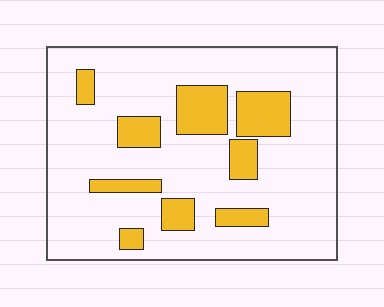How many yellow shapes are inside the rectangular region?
9.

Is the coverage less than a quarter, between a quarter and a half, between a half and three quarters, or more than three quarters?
Less than a quarter.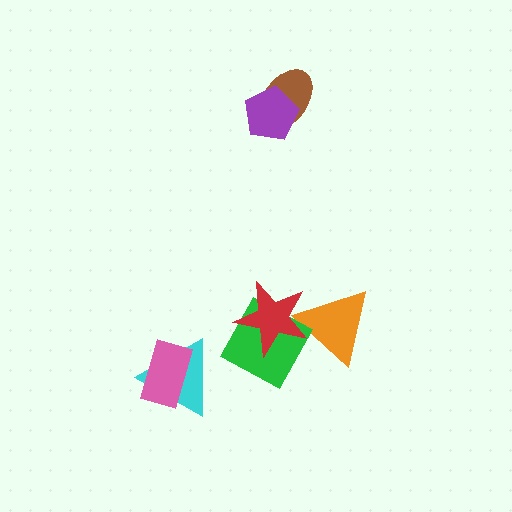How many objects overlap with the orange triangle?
2 objects overlap with the orange triangle.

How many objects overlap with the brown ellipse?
1 object overlaps with the brown ellipse.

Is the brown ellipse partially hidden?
Yes, it is partially covered by another shape.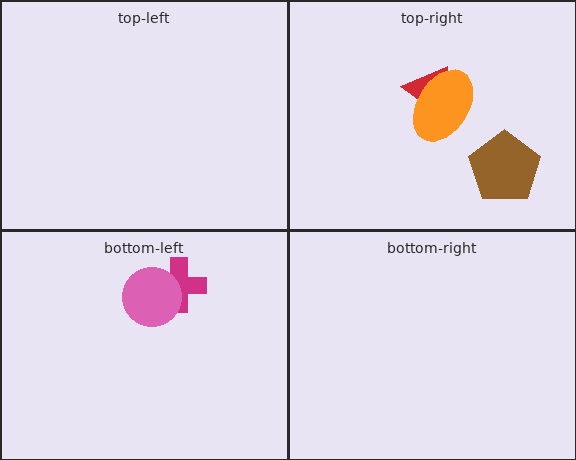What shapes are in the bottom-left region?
The magenta cross, the pink circle.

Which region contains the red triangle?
The top-right region.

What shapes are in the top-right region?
The red triangle, the brown pentagon, the orange ellipse.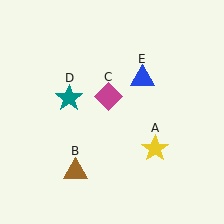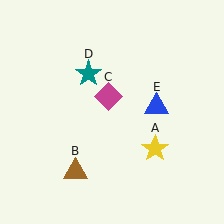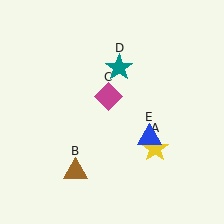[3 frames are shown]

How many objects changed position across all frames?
2 objects changed position: teal star (object D), blue triangle (object E).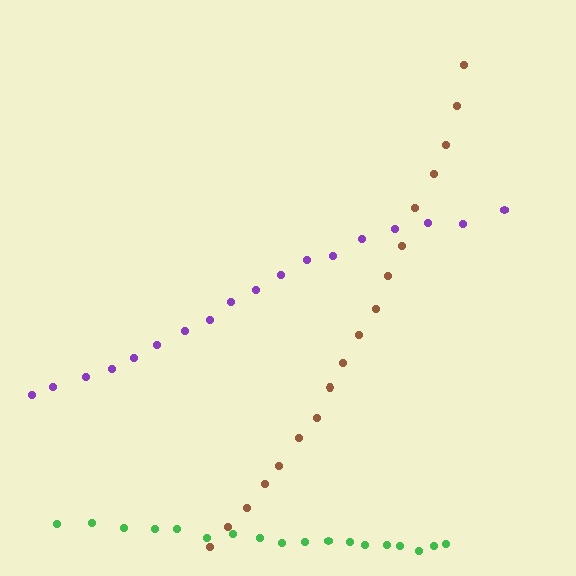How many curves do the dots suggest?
There are 3 distinct paths.